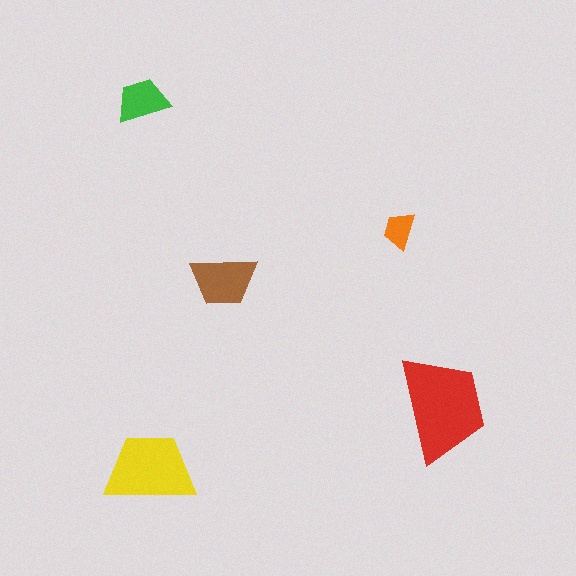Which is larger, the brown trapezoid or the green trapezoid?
The brown one.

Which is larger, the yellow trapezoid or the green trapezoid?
The yellow one.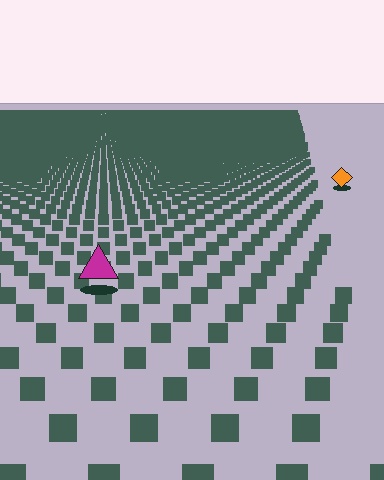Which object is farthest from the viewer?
The orange diamond is farthest from the viewer. It appears smaller and the ground texture around it is denser.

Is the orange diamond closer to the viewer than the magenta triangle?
No. The magenta triangle is closer — you can tell from the texture gradient: the ground texture is coarser near it.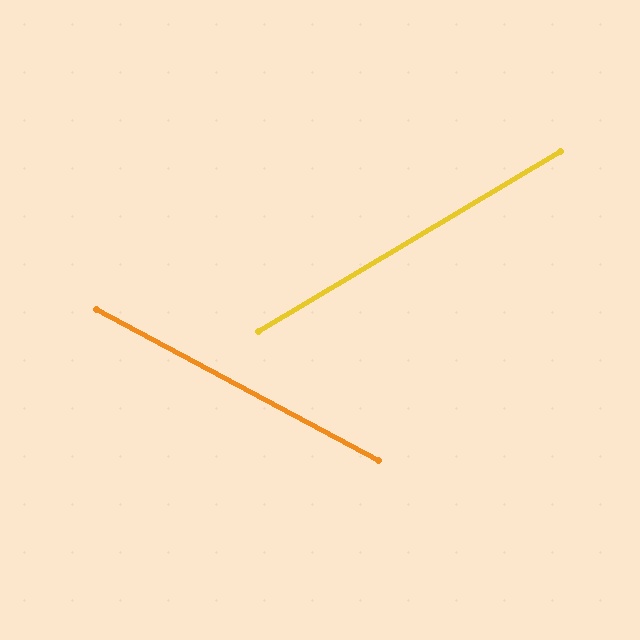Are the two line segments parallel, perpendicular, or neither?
Neither parallel nor perpendicular — they differ by about 59°.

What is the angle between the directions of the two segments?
Approximately 59 degrees.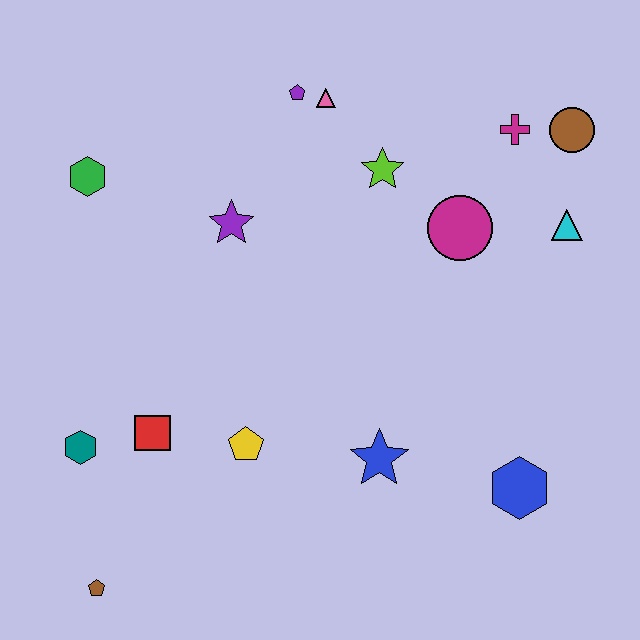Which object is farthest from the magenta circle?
The brown pentagon is farthest from the magenta circle.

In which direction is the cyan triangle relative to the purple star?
The cyan triangle is to the right of the purple star.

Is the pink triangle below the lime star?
No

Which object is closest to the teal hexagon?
The red square is closest to the teal hexagon.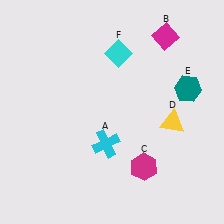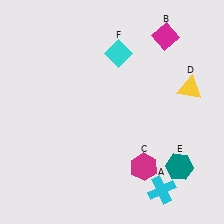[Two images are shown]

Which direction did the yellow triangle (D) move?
The yellow triangle (D) moved up.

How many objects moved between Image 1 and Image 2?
3 objects moved between the two images.